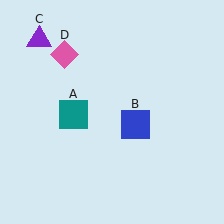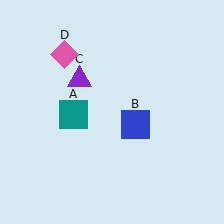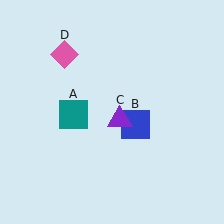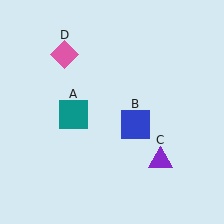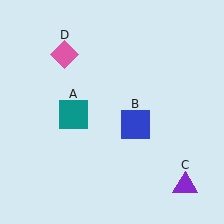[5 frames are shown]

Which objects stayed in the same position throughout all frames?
Teal square (object A) and blue square (object B) and pink diamond (object D) remained stationary.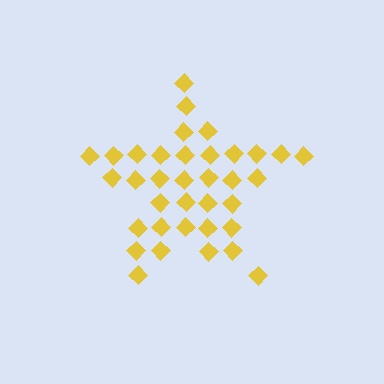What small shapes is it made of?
It is made of small diamonds.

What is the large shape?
The large shape is a star.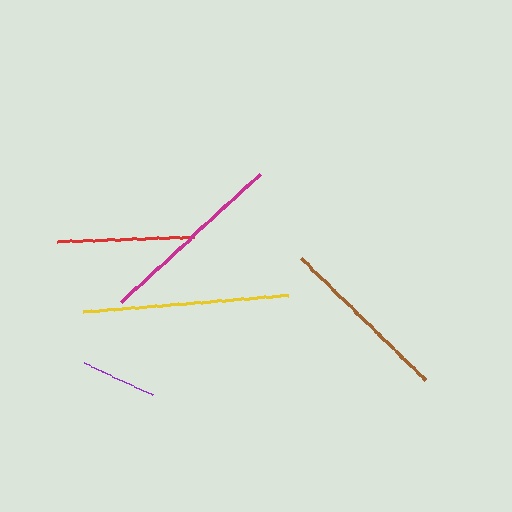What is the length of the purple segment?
The purple segment is approximately 76 pixels long.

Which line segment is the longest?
The yellow line is the longest at approximately 205 pixels.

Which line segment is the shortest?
The purple line is the shortest at approximately 76 pixels.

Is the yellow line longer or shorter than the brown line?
The yellow line is longer than the brown line.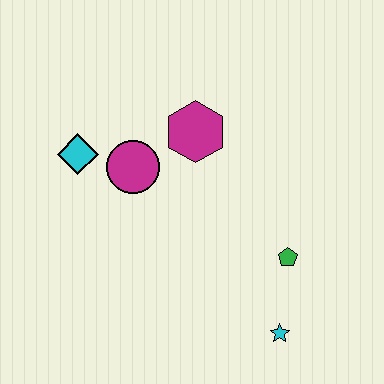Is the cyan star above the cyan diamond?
No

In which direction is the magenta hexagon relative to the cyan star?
The magenta hexagon is above the cyan star.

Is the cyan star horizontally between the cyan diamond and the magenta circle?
No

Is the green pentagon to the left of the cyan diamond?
No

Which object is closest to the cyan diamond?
The magenta circle is closest to the cyan diamond.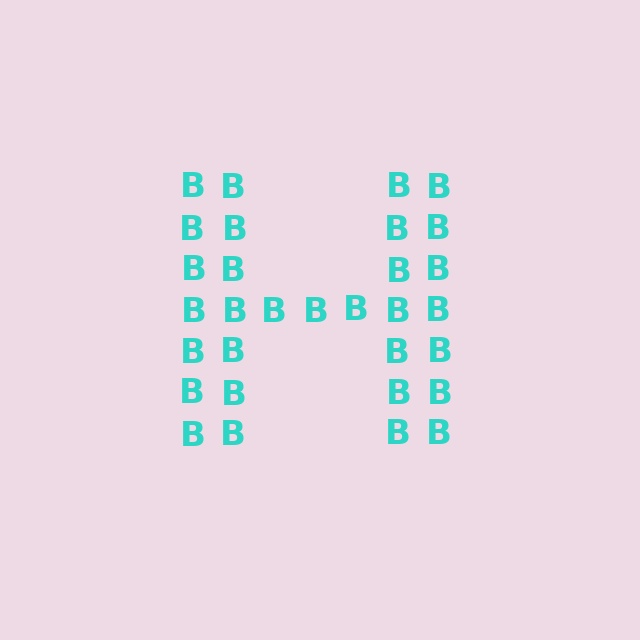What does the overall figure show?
The overall figure shows the letter H.